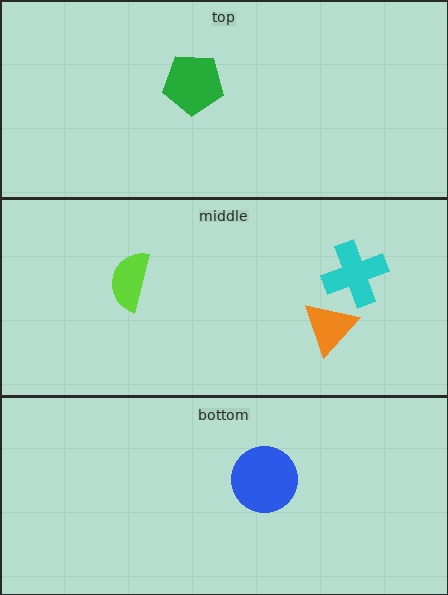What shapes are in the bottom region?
The blue circle.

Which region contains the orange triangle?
The middle region.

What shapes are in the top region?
The green pentagon.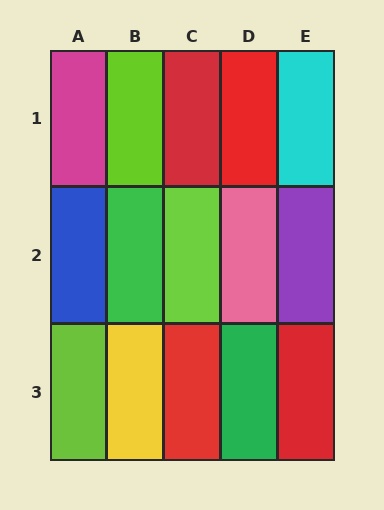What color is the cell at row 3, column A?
Lime.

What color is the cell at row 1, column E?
Cyan.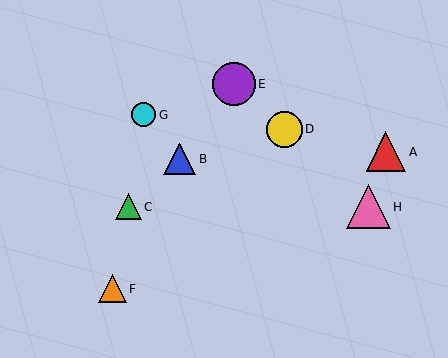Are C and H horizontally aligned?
Yes, both are at y≈207.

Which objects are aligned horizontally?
Objects C, H are aligned horizontally.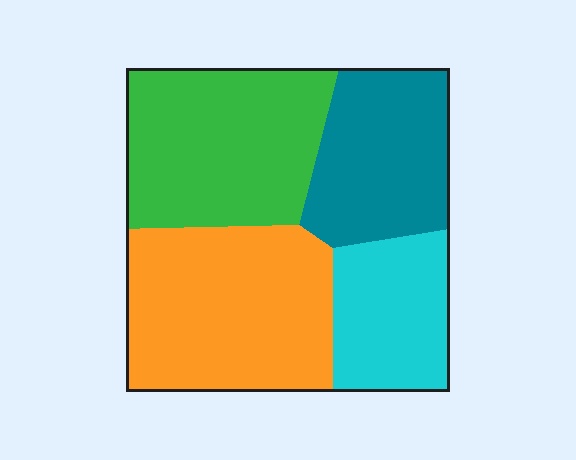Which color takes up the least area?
Cyan, at roughly 15%.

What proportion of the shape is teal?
Teal takes up between a sixth and a third of the shape.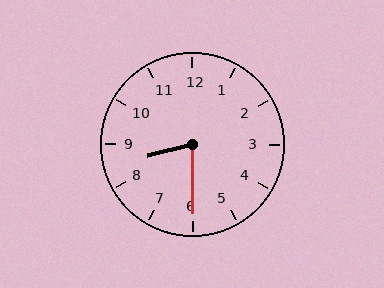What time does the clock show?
8:30.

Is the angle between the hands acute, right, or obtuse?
It is acute.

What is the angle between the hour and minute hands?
Approximately 75 degrees.